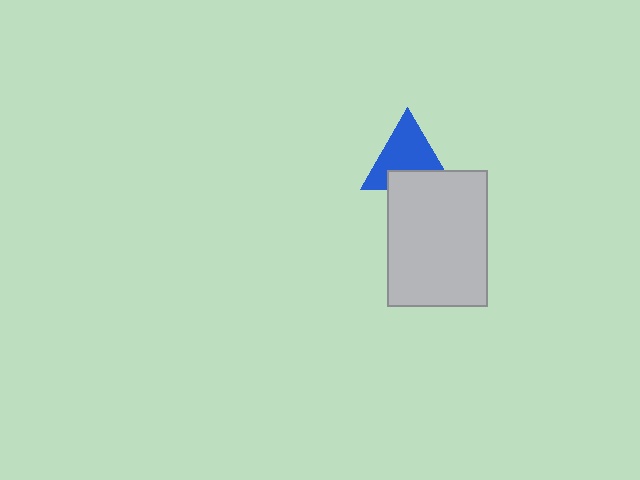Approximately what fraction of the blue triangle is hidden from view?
Roughly 31% of the blue triangle is hidden behind the light gray rectangle.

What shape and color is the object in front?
The object in front is a light gray rectangle.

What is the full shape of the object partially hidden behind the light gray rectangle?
The partially hidden object is a blue triangle.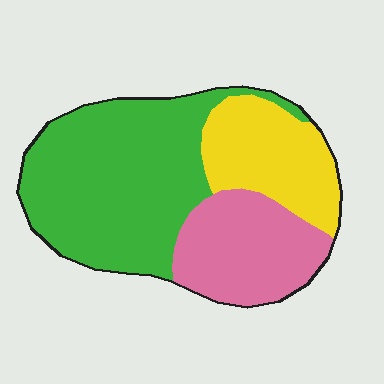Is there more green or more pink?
Green.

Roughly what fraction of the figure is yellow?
Yellow takes up between a sixth and a third of the figure.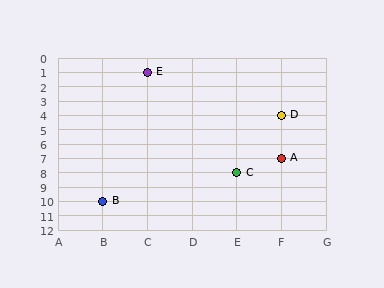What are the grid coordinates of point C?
Point C is at grid coordinates (E, 8).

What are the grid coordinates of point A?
Point A is at grid coordinates (F, 7).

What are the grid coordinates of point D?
Point D is at grid coordinates (F, 4).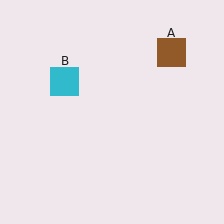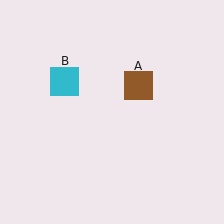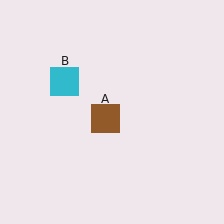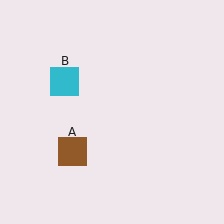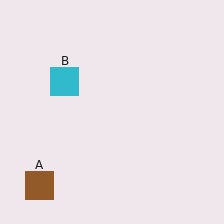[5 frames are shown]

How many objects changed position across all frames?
1 object changed position: brown square (object A).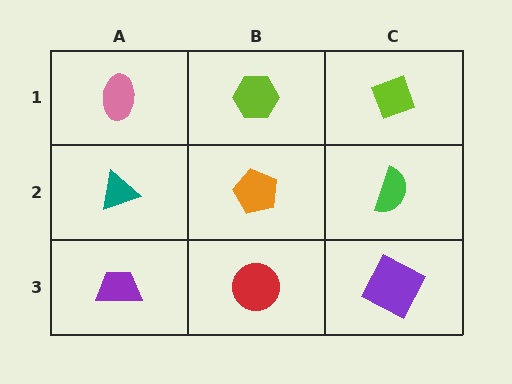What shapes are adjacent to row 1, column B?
An orange pentagon (row 2, column B), a pink ellipse (row 1, column A), a lime diamond (row 1, column C).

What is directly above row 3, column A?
A teal triangle.